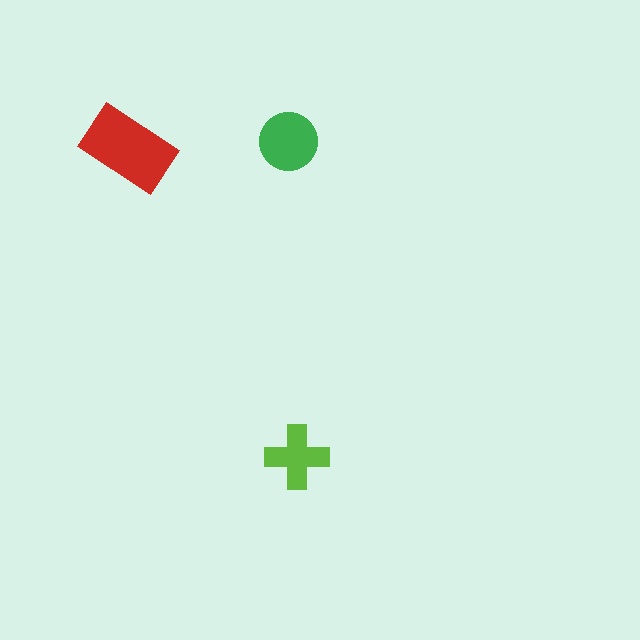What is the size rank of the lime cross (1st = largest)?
3rd.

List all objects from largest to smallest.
The red rectangle, the green circle, the lime cross.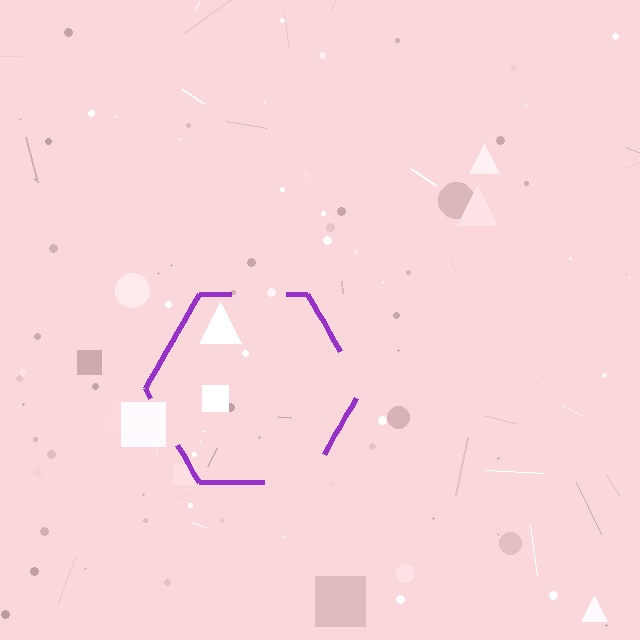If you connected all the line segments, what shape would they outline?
They would outline a hexagon.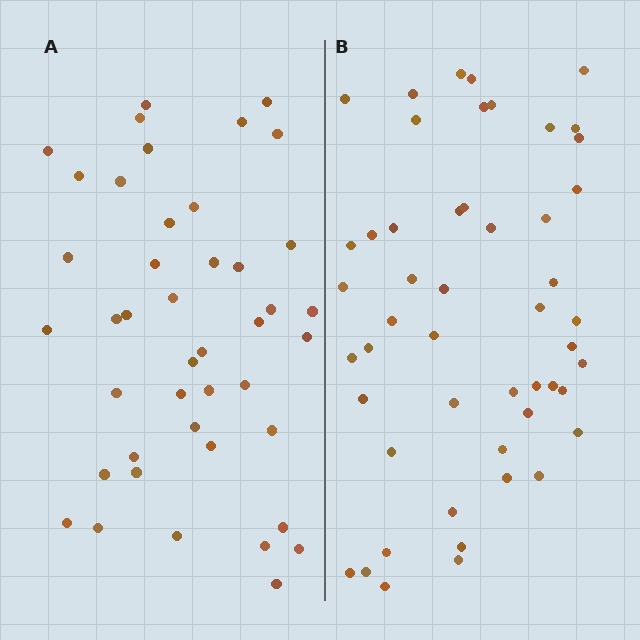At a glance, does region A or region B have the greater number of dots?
Region B (the right region) has more dots.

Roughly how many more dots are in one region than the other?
Region B has roughly 8 or so more dots than region A.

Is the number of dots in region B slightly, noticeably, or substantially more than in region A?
Region B has only slightly more — the two regions are fairly close. The ratio is roughly 1.2 to 1.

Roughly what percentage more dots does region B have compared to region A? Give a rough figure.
About 15% more.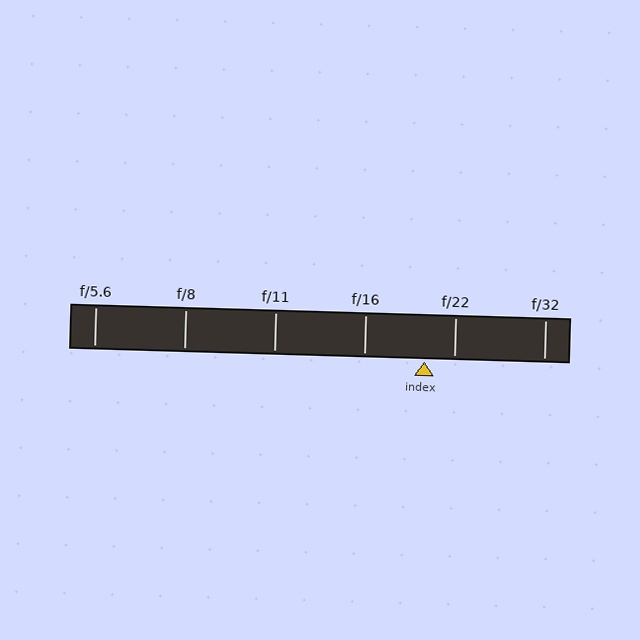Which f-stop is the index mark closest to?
The index mark is closest to f/22.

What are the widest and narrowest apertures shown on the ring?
The widest aperture shown is f/5.6 and the narrowest is f/32.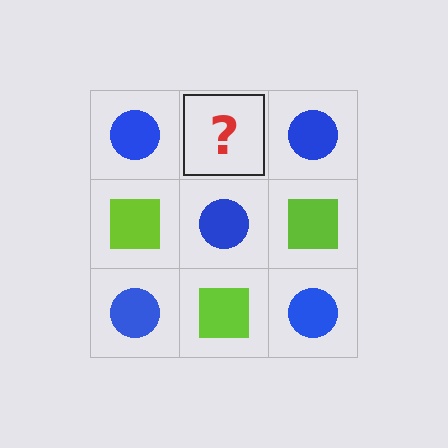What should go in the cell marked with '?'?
The missing cell should contain a lime square.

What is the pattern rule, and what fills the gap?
The rule is that it alternates blue circle and lime square in a checkerboard pattern. The gap should be filled with a lime square.